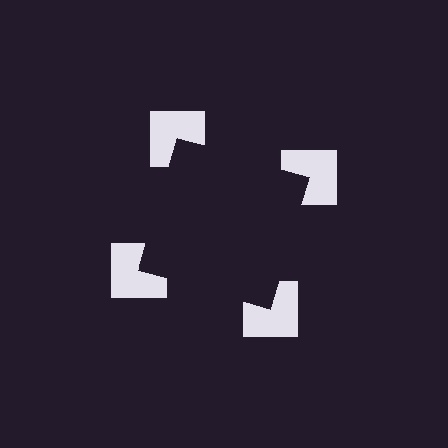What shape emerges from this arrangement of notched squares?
An illusory square — its edges are inferred from the aligned wedge cuts in the notched squares, not physically drawn.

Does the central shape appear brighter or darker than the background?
It typically appears slightly darker than the background, even though no actual brightness change is drawn.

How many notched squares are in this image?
There are 4 — one at each vertex of the illusory square.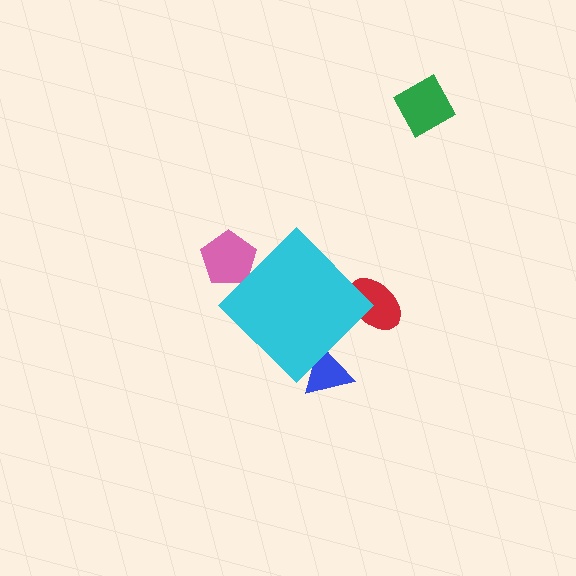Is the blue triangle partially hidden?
Yes, the blue triangle is partially hidden behind the cyan diamond.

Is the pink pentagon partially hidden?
Yes, the pink pentagon is partially hidden behind the cyan diamond.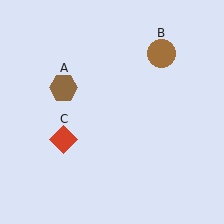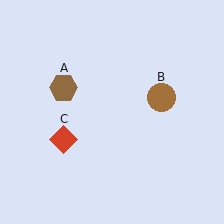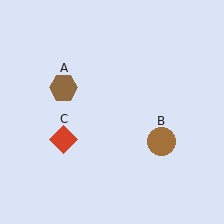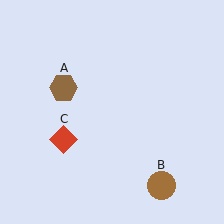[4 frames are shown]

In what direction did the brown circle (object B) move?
The brown circle (object B) moved down.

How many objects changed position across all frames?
1 object changed position: brown circle (object B).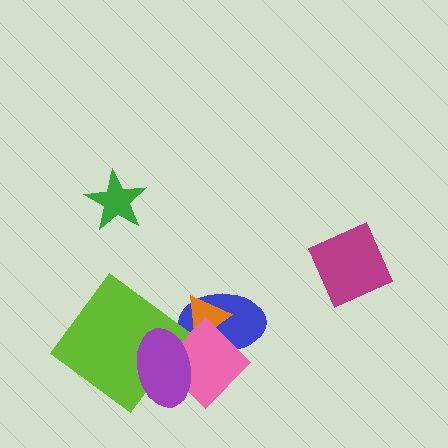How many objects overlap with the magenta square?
0 objects overlap with the magenta square.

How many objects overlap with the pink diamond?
3 objects overlap with the pink diamond.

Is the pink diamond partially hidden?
Yes, it is partially covered by another shape.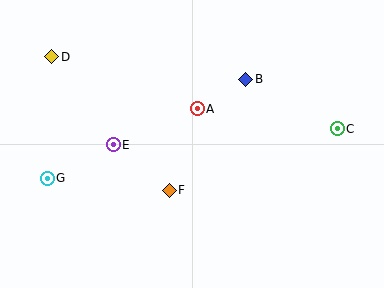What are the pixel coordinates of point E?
Point E is at (113, 145).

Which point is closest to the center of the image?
Point A at (197, 109) is closest to the center.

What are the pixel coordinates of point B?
Point B is at (246, 79).